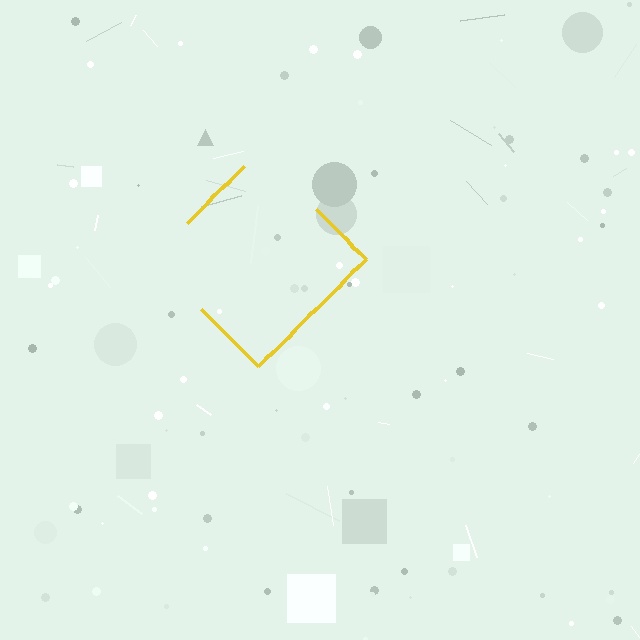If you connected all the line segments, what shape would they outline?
They would outline a diamond.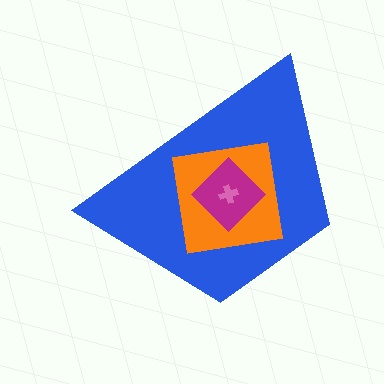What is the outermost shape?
The blue trapezoid.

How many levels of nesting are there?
4.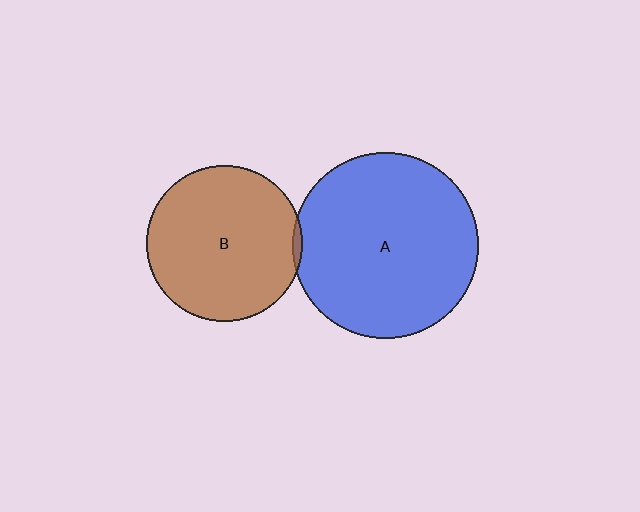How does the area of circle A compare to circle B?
Approximately 1.4 times.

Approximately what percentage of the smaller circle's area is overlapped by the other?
Approximately 5%.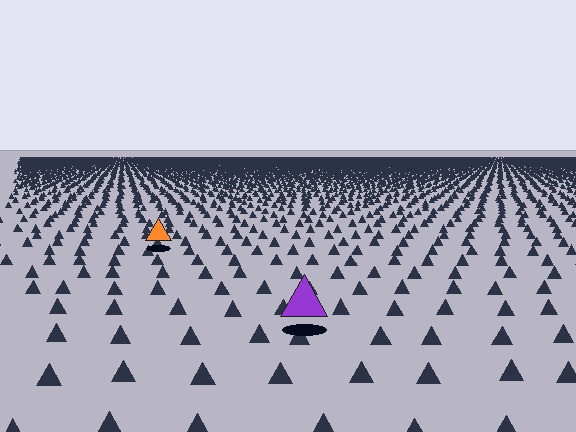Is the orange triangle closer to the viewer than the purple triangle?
No. The purple triangle is closer — you can tell from the texture gradient: the ground texture is coarser near it.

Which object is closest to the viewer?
The purple triangle is closest. The texture marks near it are larger and more spread out.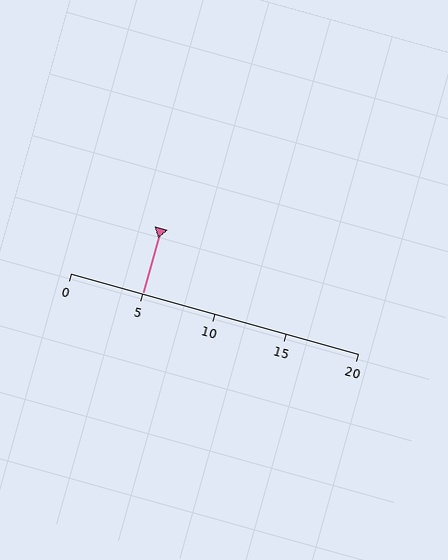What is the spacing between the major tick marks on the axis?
The major ticks are spaced 5 apart.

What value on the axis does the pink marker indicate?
The marker indicates approximately 5.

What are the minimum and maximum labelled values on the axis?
The axis runs from 0 to 20.